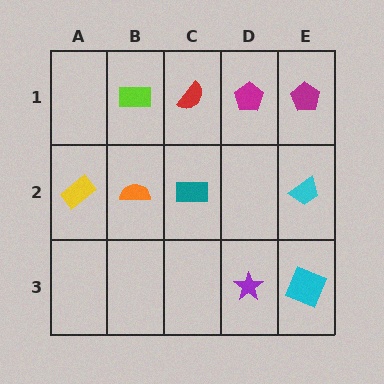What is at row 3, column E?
A cyan square.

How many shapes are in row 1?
4 shapes.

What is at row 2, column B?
An orange semicircle.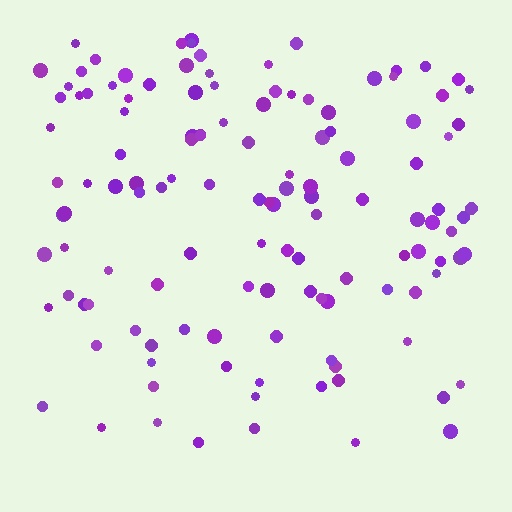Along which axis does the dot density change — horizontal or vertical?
Vertical.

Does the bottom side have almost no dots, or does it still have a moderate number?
Still a moderate number, just noticeably fewer than the top.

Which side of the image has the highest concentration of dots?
The top.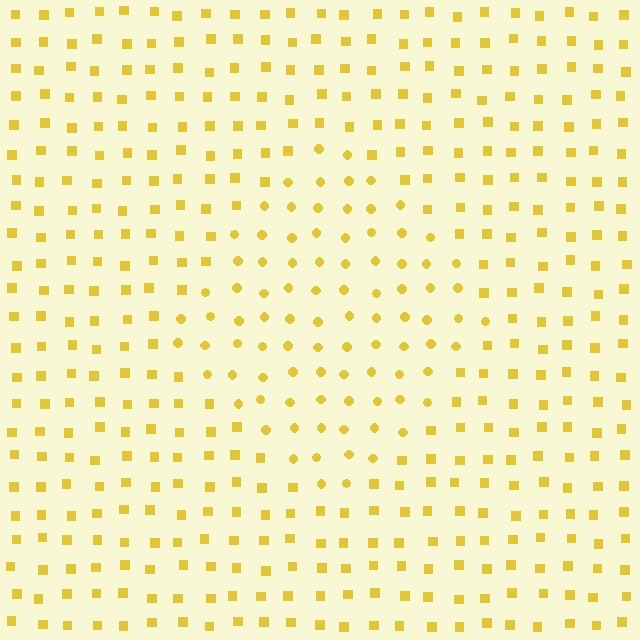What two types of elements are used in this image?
The image uses circles inside the diamond region and squares outside it.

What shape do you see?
I see a diamond.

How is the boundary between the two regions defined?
The boundary is defined by a change in element shape: circles inside vs. squares outside. All elements share the same color and spacing.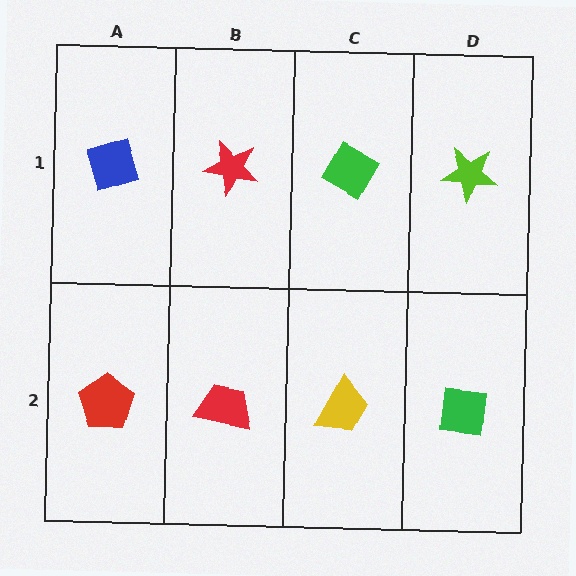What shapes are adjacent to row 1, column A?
A red pentagon (row 2, column A), a red star (row 1, column B).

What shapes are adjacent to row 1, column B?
A red trapezoid (row 2, column B), a blue diamond (row 1, column A), a green diamond (row 1, column C).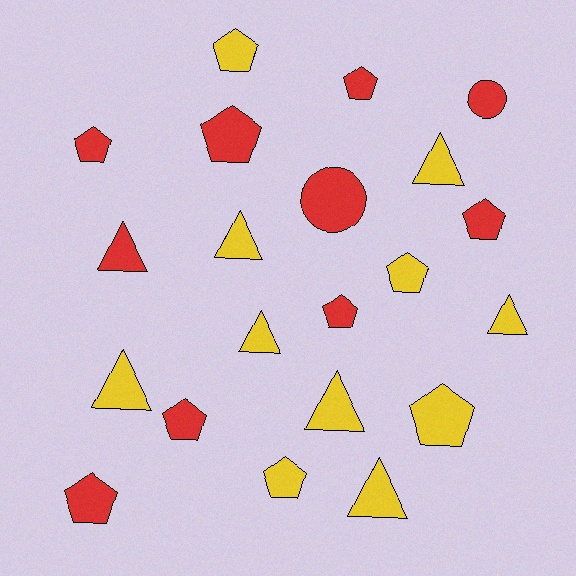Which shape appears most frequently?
Pentagon, with 11 objects.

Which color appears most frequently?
Yellow, with 11 objects.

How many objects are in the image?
There are 21 objects.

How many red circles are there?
There are 2 red circles.